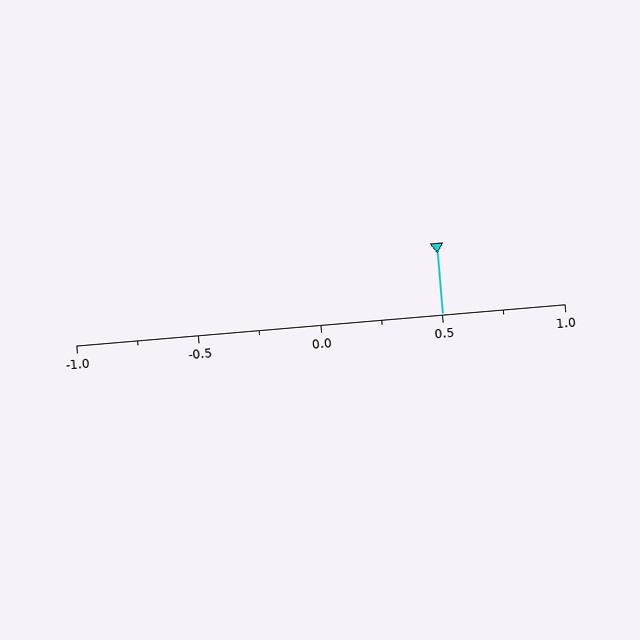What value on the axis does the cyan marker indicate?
The marker indicates approximately 0.5.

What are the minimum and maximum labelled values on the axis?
The axis runs from -1.0 to 1.0.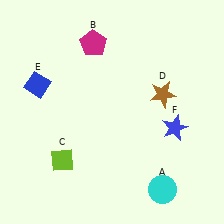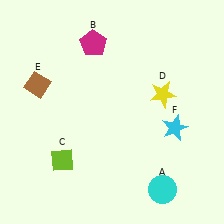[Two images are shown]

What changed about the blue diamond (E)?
In Image 1, E is blue. In Image 2, it changed to brown.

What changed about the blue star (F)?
In Image 1, F is blue. In Image 2, it changed to cyan.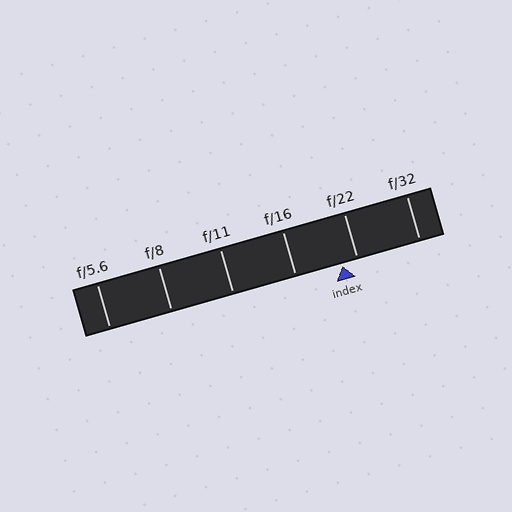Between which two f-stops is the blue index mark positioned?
The index mark is between f/16 and f/22.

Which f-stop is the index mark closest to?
The index mark is closest to f/22.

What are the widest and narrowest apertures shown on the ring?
The widest aperture shown is f/5.6 and the narrowest is f/32.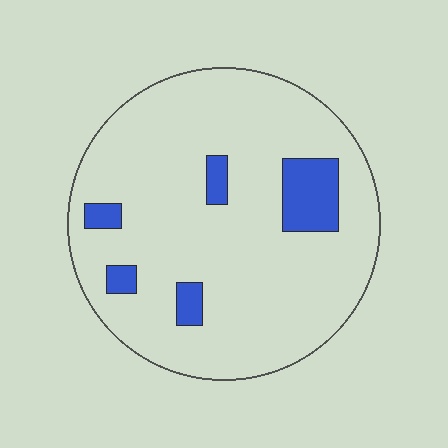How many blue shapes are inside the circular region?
5.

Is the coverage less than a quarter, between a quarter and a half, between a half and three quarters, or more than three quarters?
Less than a quarter.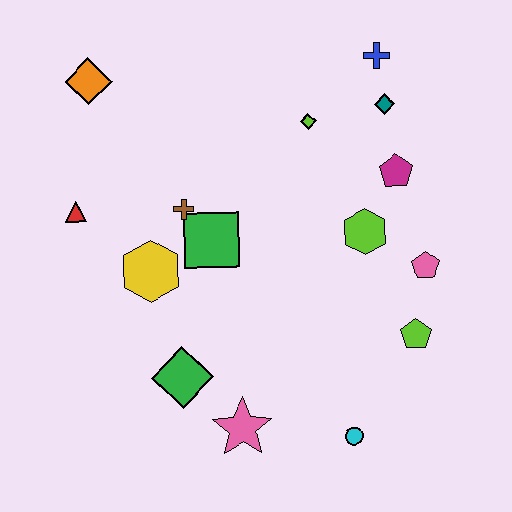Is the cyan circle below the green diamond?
Yes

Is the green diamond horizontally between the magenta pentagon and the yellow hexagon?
Yes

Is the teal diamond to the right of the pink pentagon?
No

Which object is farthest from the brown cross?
The cyan circle is farthest from the brown cross.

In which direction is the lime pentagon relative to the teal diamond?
The lime pentagon is below the teal diamond.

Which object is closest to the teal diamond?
The blue cross is closest to the teal diamond.